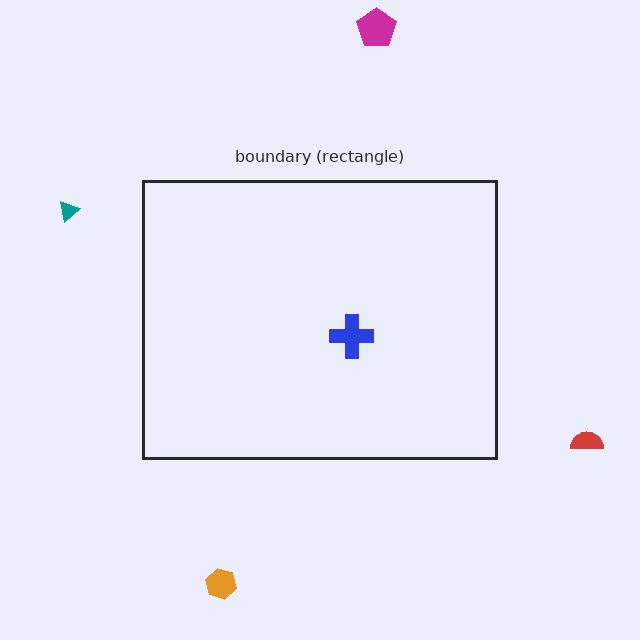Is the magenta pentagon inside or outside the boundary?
Outside.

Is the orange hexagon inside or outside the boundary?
Outside.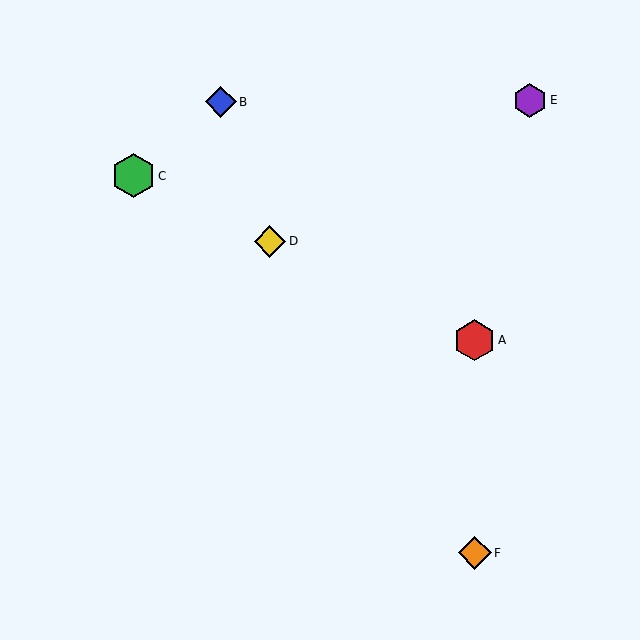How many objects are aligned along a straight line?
3 objects (A, C, D) are aligned along a straight line.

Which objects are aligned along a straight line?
Objects A, C, D are aligned along a straight line.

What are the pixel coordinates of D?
Object D is at (270, 241).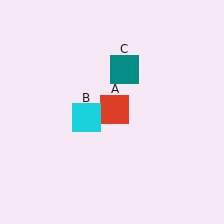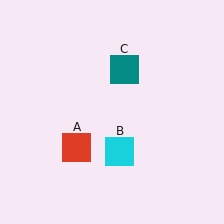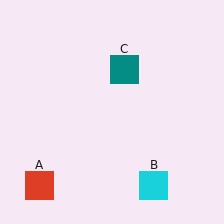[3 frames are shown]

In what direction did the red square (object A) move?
The red square (object A) moved down and to the left.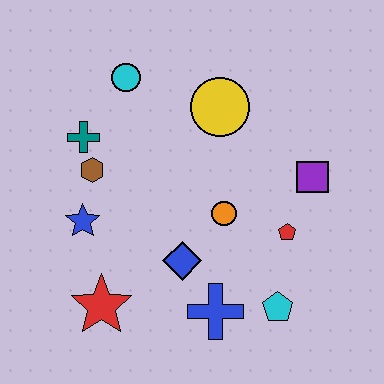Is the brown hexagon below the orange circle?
No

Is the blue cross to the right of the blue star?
Yes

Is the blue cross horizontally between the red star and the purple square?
Yes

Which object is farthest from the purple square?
The red star is farthest from the purple square.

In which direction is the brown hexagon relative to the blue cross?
The brown hexagon is above the blue cross.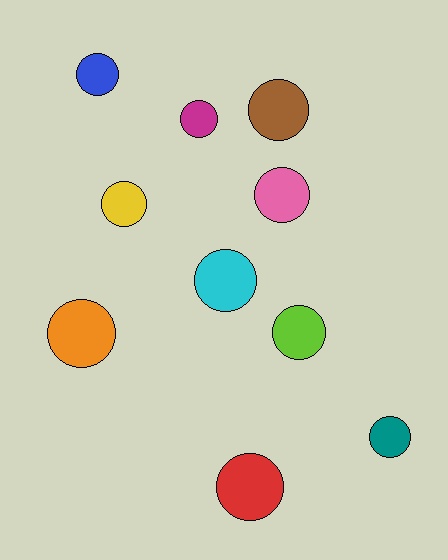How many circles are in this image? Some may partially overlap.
There are 10 circles.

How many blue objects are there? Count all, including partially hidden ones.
There is 1 blue object.